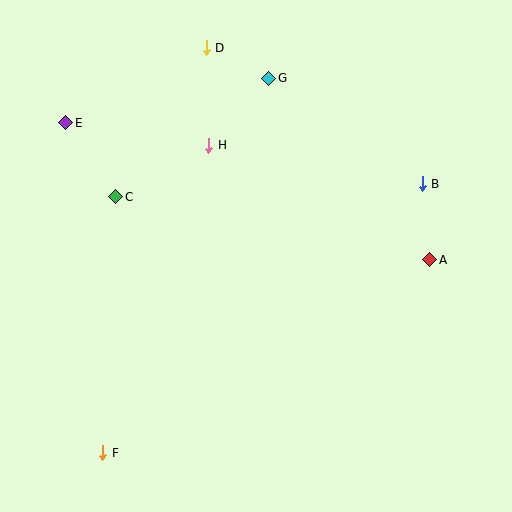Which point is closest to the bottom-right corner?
Point A is closest to the bottom-right corner.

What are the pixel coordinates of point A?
Point A is at (430, 260).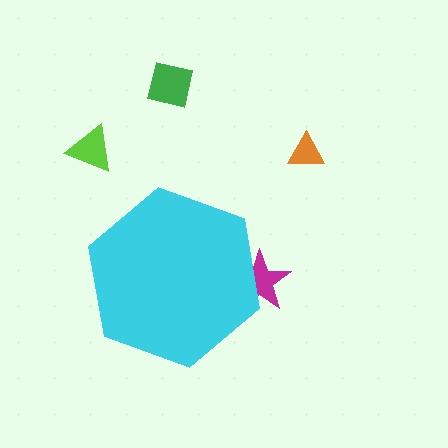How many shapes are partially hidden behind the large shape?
1 shape is partially hidden.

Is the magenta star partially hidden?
Yes, the magenta star is partially hidden behind the cyan hexagon.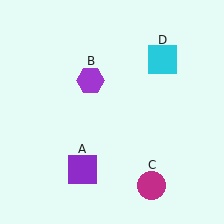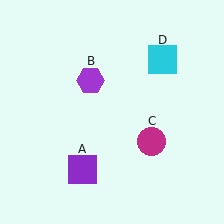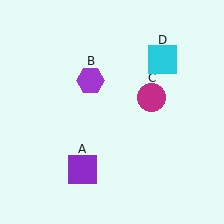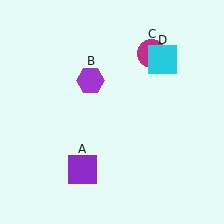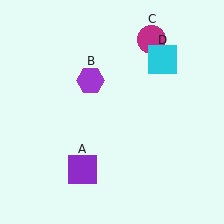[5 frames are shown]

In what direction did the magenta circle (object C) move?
The magenta circle (object C) moved up.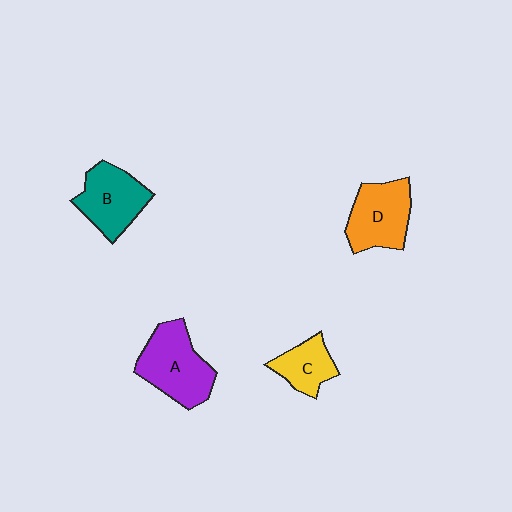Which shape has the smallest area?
Shape C (yellow).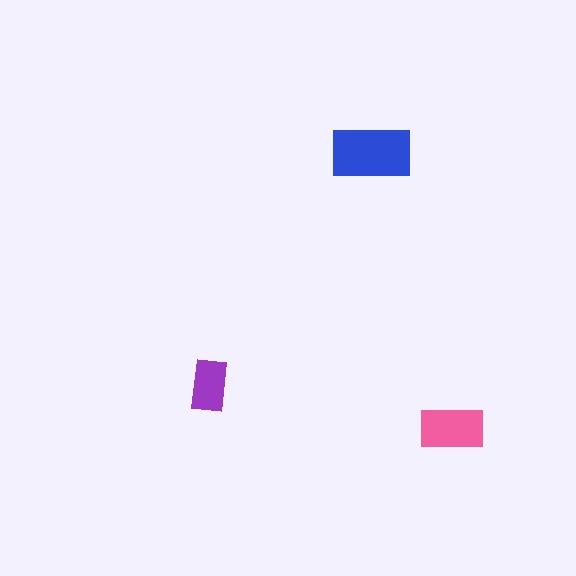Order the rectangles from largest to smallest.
the blue one, the pink one, the purple one.